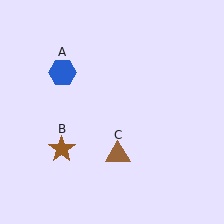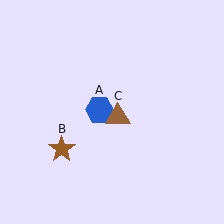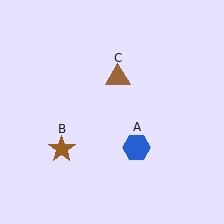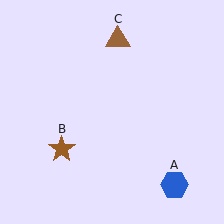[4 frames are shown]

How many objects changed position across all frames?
2 objects changed position: blue hexagon (object A), brown triangle (object C).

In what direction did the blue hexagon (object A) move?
The blue hexagon (object A) moved down and to the right.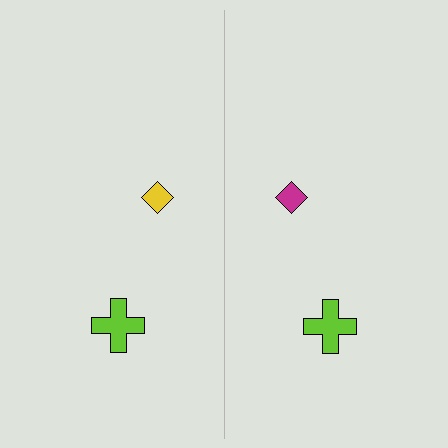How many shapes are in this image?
There are 4 shapes in this image.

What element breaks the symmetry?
The magenta diamond on the right side breaks the symmetry — its mirror counterpart is yellow.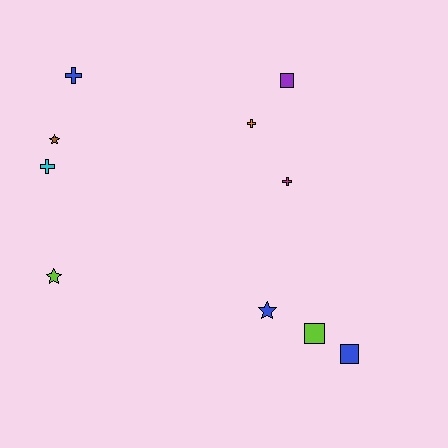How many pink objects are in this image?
There are no pink objects.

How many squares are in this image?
There are 3 squares.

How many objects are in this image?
There are 10 objects.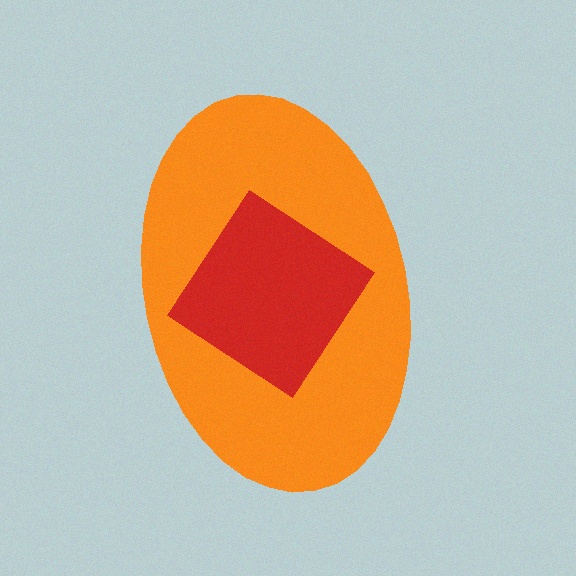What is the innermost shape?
The red diamond.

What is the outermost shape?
The orange ellipse.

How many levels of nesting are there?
2.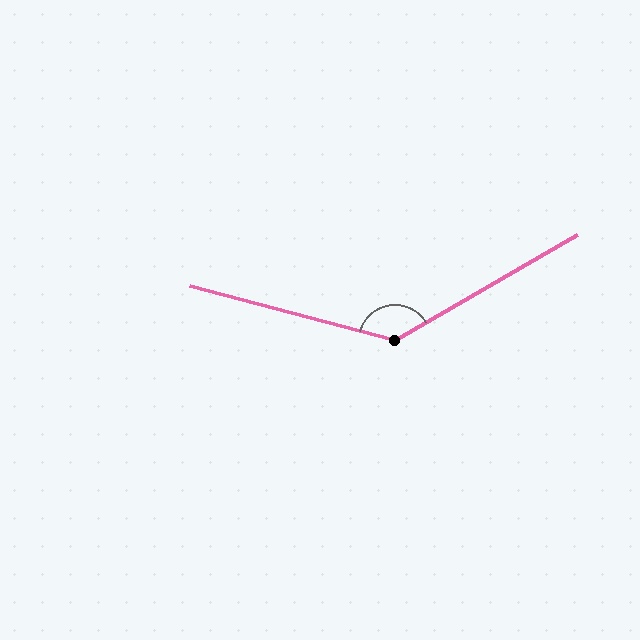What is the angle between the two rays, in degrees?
Approximately 135 degrees.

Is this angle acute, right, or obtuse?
It is obtuse.